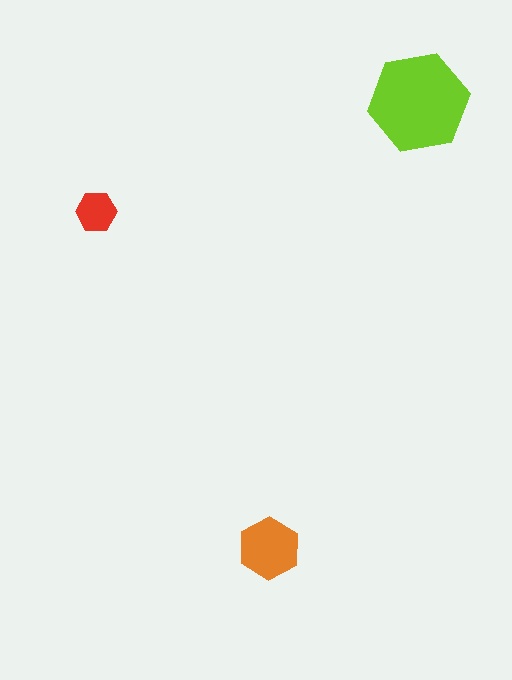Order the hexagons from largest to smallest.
the lime one, the orange one, the red one.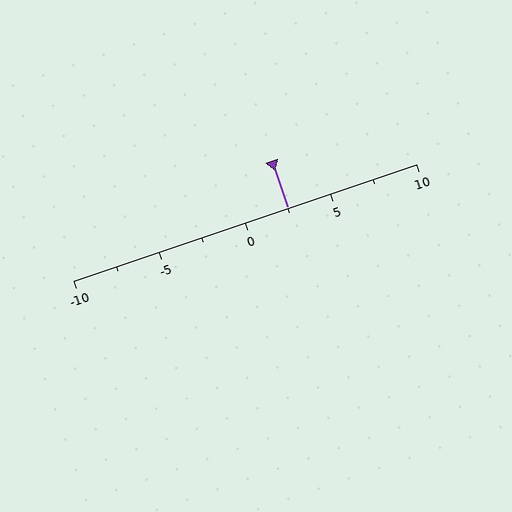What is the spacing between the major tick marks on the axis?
The major ticks are spaced 5 apart.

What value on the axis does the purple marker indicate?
The marker indicates approximately 2.5.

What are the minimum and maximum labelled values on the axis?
The axis runs from -10 to 10.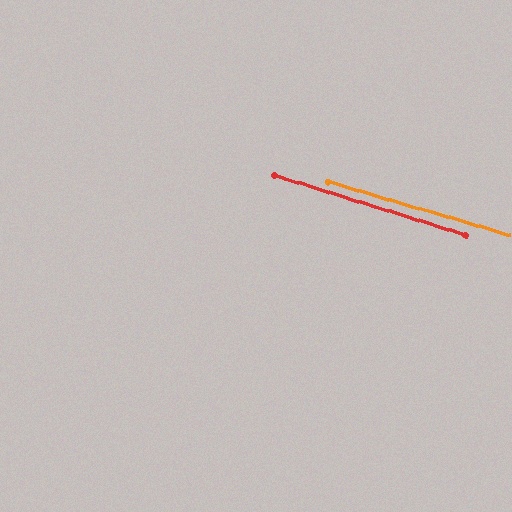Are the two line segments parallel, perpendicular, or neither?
Parallel — their directions differ by only 0.9°.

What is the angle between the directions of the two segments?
Approximately 1 degree.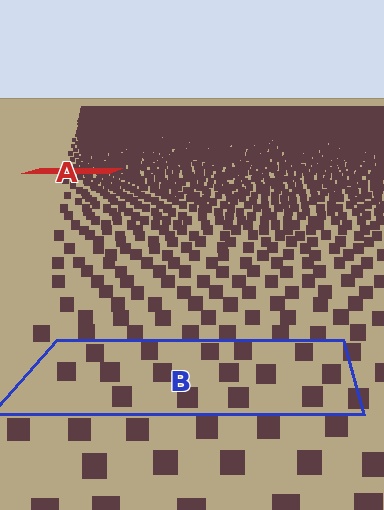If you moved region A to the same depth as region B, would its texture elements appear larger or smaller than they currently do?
They would appear larger. At a closer depth, the same texture elements are projected at a bigger on-screen size.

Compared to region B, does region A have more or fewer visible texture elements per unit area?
Region A has more texture elements per unit area — they are packed more densely because it is farther away.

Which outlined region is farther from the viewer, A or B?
Region A is farther from the viewer — the texture elements inside it appear smaller and more densely packed.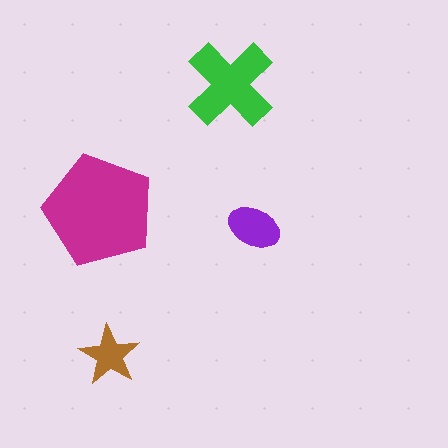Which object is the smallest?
The brown star.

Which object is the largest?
The magenta pentagon.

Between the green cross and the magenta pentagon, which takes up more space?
The magenta pentagon.